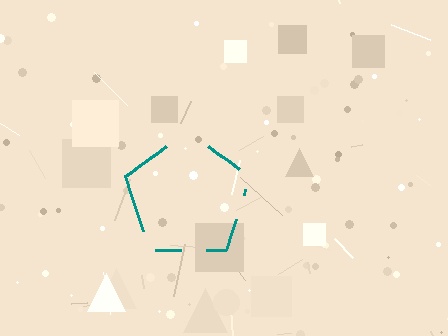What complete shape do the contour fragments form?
The contour fragments form a pentagon.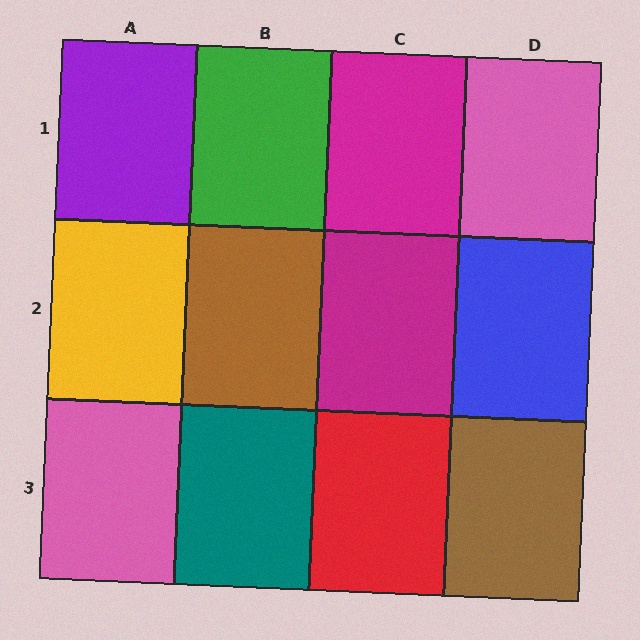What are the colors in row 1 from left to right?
Purple, green, magenta, pink.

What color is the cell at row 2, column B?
Brown.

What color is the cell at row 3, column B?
Teal.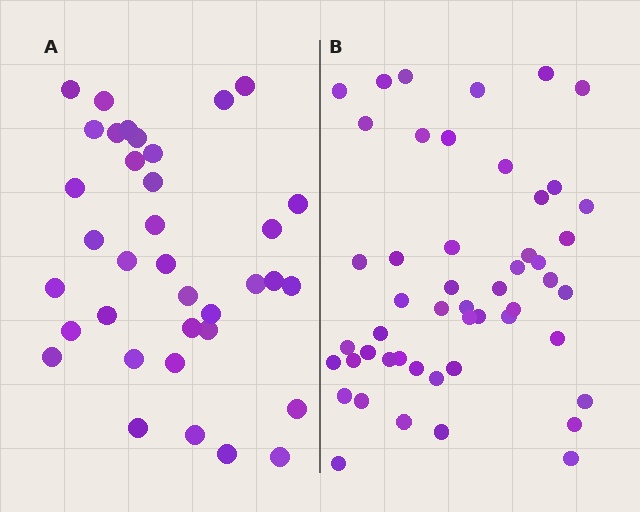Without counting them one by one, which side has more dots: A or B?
Region B (the right region) has more dots.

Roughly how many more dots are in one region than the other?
Region B has approximately 15 more dots than region A.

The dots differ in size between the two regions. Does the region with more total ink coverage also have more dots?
No. Region A has more total ink coverage because its dots are larger, but region B actually contains more individual dots. Total area can be misleading — the number of items is what matters here.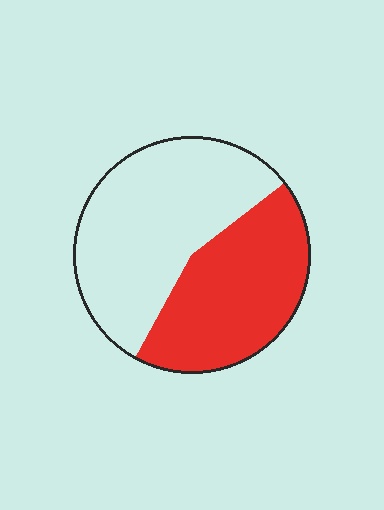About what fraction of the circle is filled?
About two fifths (2/5).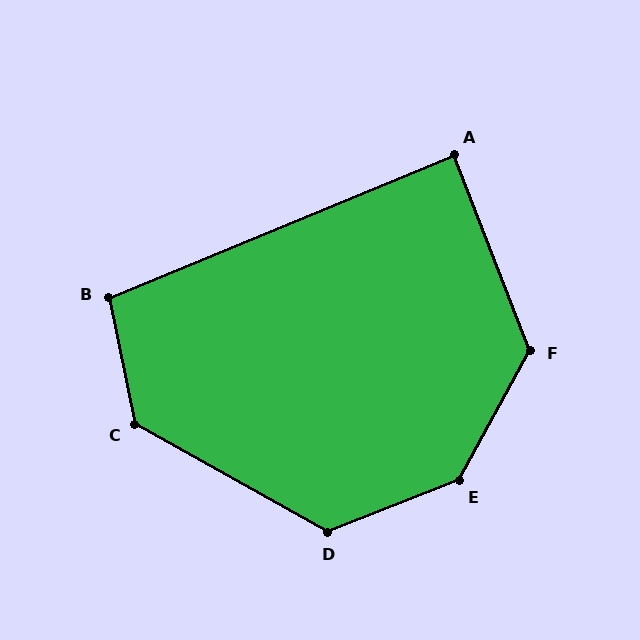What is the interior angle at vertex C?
Approximately 131 degrees (obtuse).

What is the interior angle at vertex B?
Approximately 101 degrees (obtuse).